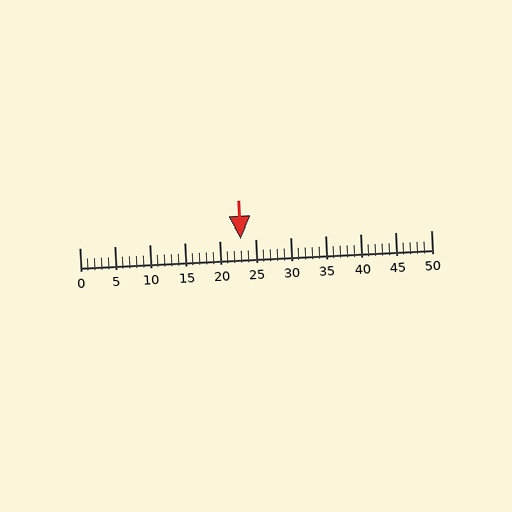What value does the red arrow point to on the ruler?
The red arrow points to approximately 23.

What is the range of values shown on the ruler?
The ruler shows values from 0 to 50.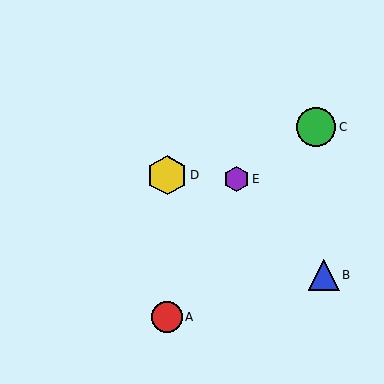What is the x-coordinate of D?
Object D is at x≈167.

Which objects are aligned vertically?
Objects A, D are aligned vertically.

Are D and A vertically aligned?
Yes, both are at x≈167.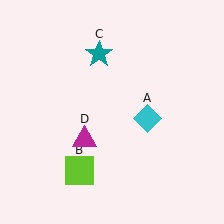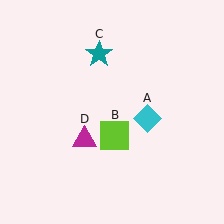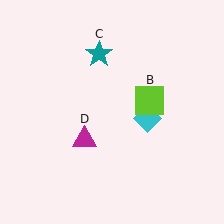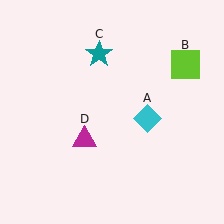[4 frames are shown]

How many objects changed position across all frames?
1 object changed position: lime square (object B).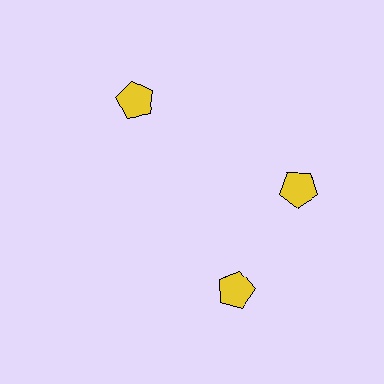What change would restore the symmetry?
The symmetry would be restored by rotating it back into even spacing with its neighbors so that all 3 pentagons sit at equal angles and equal distance from the center.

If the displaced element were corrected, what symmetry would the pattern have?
It would have 3-fold rotational symmetry — the pattern would map onto itself every 120 degrees.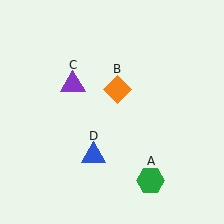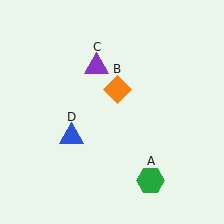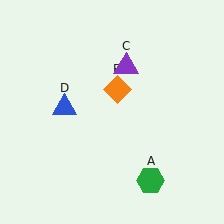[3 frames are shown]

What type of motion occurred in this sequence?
The purple triangle (object C), blue triangle (object D) rotated clockwise around the center of the scene.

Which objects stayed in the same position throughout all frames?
Green hexagon (object A) and orange diamond (object B) remained stationary.